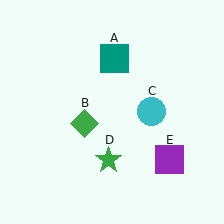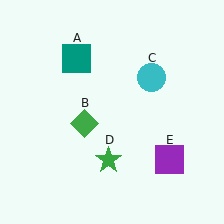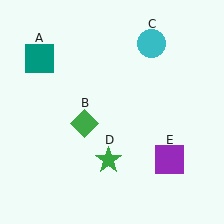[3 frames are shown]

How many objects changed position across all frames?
2 objects changed position: teal square (object A), cyan circle (object C).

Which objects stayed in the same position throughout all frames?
Green diamond (object B) and green star (object D) and purple square (object E) remained stationary.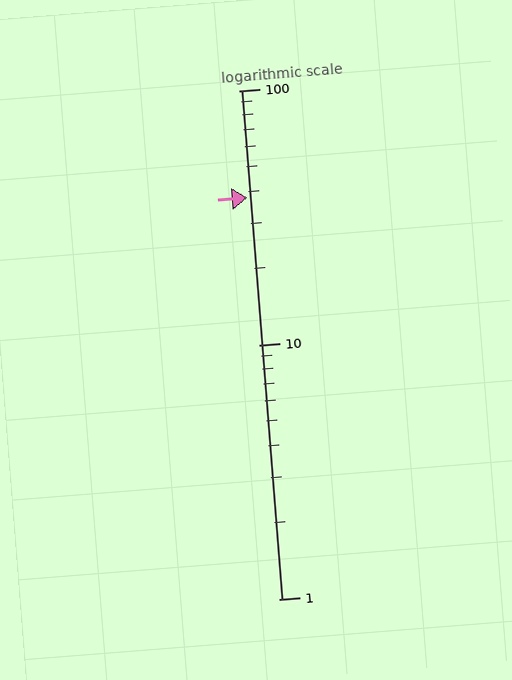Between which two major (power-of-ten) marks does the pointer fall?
The pointer is between 10 and 100.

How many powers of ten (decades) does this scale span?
The scale spans 2 decades, from 1 to 100.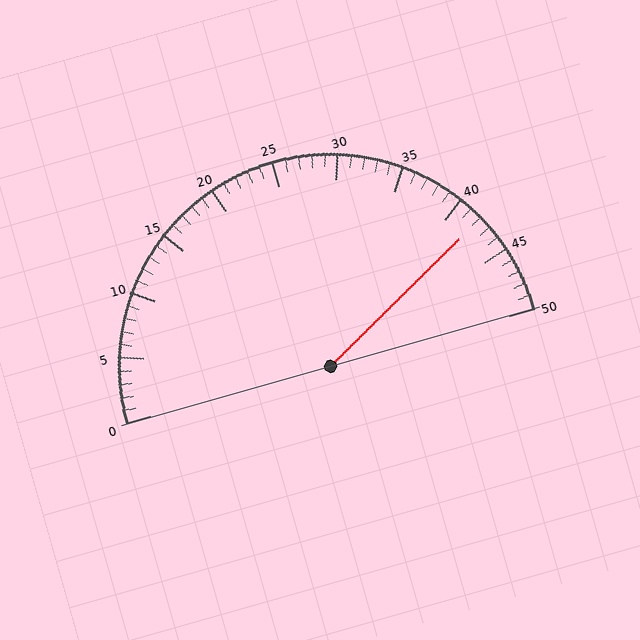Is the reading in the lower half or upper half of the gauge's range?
The reading is in the upper half of the range (0 to 50).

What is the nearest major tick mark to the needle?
The nearest major tick mark is 40.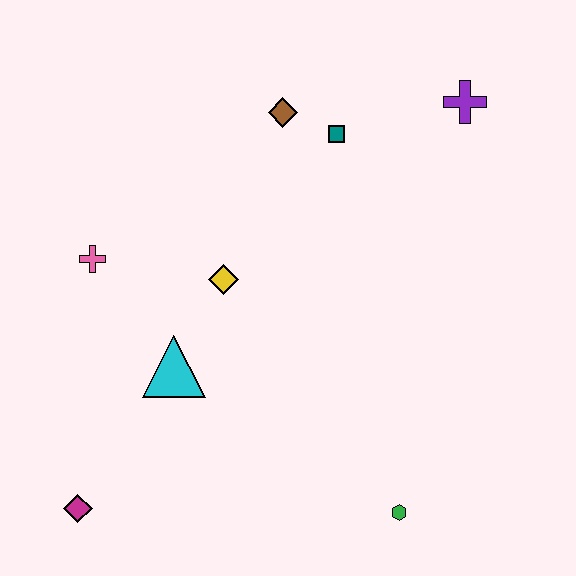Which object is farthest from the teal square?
The magenta diamond is farthest from the teal square.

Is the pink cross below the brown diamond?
Yes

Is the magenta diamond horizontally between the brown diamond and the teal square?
No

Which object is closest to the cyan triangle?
The yellow diamond is closest to the cyan triangle.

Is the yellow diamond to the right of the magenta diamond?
Yes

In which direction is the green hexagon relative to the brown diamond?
The green hexagon is below the brown diamond.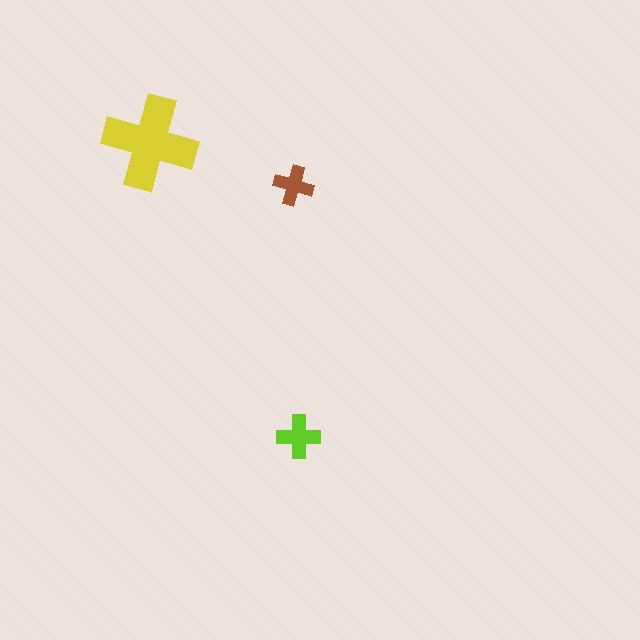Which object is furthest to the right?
The lime cross is rightmost.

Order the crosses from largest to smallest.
the yellow one, the lime one, the brown one.